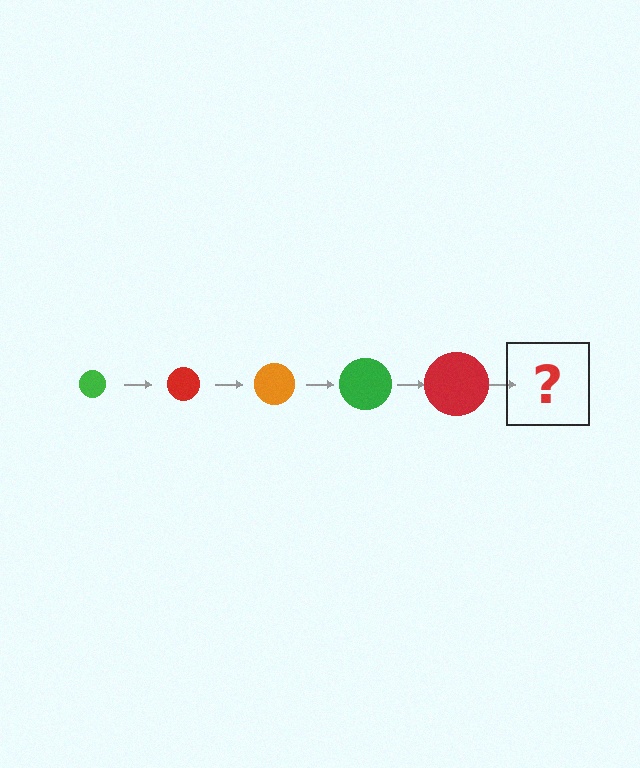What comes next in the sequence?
The next element should be an orange circle, larger than the previous one.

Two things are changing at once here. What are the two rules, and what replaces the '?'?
The two rules are that the circle grows larger each step and the color cycles through green, red, and orange. The '?' should be an orange circle, larger than the previous one.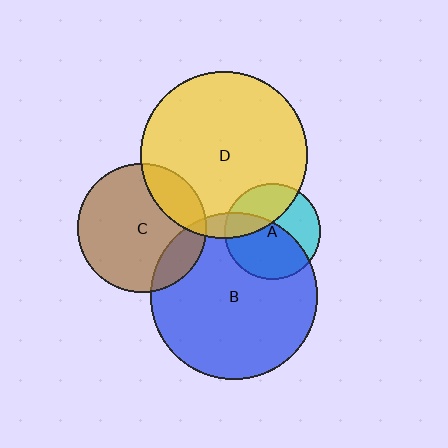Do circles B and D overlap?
Yes.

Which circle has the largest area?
Circle B (blue).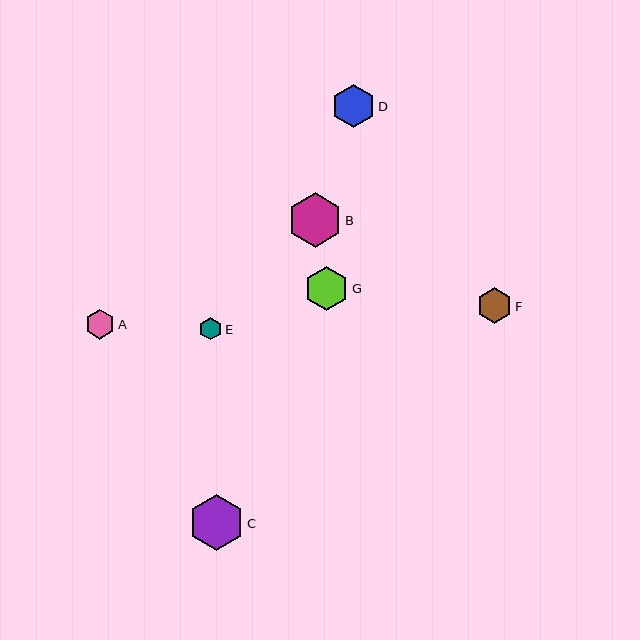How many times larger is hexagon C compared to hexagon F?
Hexagon C is approximately 1.6 times the size of hexagon F.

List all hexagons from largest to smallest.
From largest to smallest: C, B, G, D, F, A, E.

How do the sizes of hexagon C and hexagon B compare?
Hexagon C and hexagon B are approximately the same size.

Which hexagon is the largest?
Hexagon C is the largest with a size of approximately 56 pixels.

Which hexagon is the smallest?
Hexagon E is the smallest with a size of approximately 23 pixels.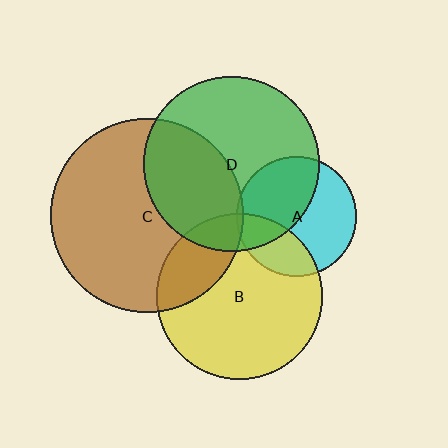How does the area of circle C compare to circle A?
Approximately 2.6 times.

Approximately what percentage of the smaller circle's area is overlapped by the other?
Approximately 45%.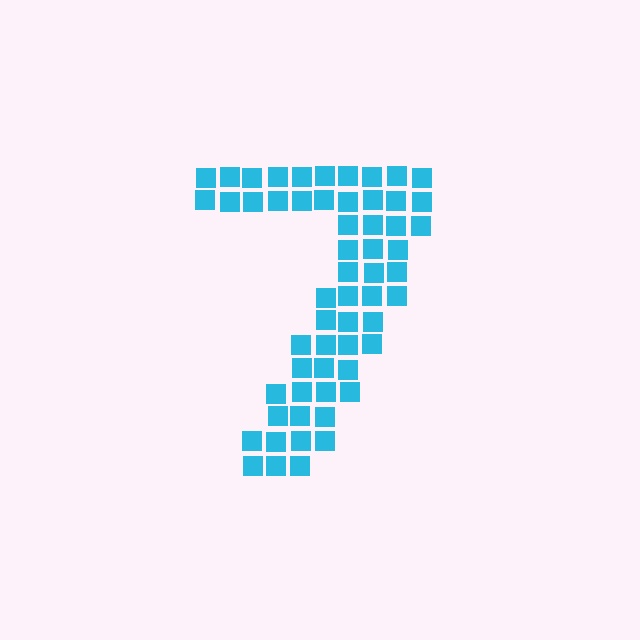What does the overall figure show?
The overall figure shows the digit 7.